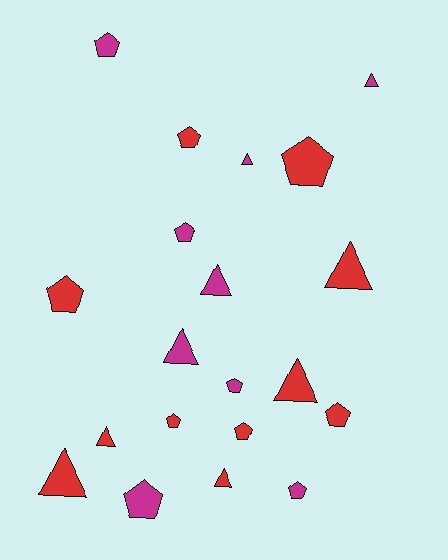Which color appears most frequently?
Red, with 11 objects.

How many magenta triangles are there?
There are 4 magenta triangles.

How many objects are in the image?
There are 20 objects.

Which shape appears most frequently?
Pentagon, with 11 objects.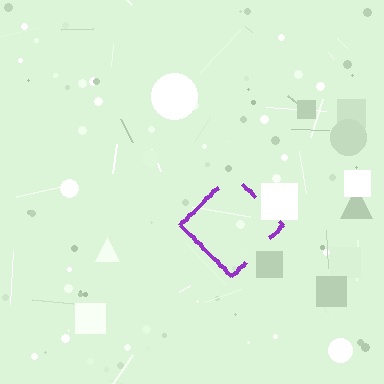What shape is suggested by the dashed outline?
The dashed outline suggests a diamond.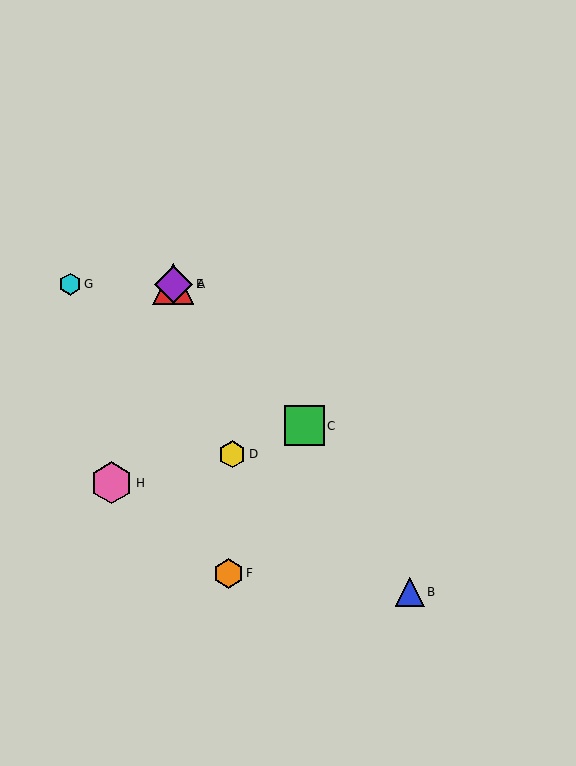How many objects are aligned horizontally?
3 objects (A, E, G) are aligned horizontally.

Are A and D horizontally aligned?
No, A is at y≈284 and D is at y≈454.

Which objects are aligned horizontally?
Objects A, E, G are aligned horizontally.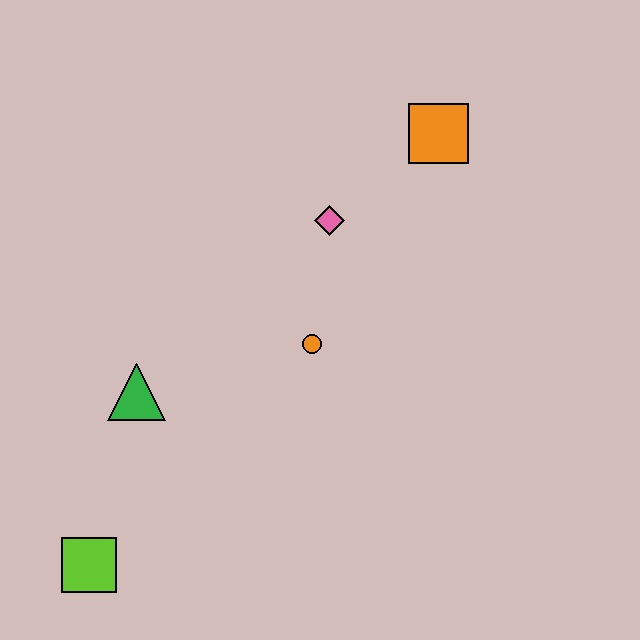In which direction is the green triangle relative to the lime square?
The green triangle is above the lime square.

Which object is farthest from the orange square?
The lime square is farthest from the orange square.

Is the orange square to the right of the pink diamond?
Yes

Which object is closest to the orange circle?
The pink diamond is closest to the orange circle.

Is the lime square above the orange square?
No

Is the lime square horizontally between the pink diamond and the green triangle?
No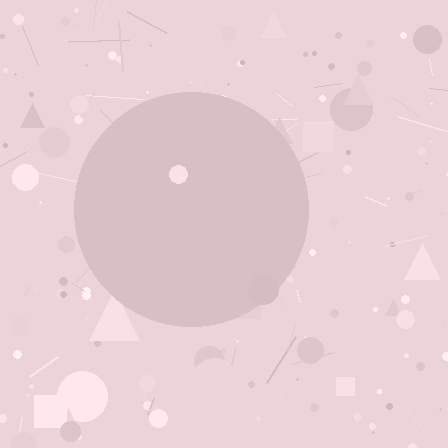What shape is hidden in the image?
A circle is hidden in the image.